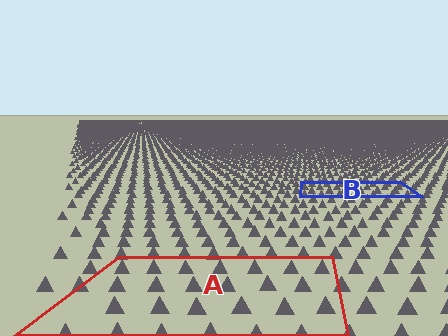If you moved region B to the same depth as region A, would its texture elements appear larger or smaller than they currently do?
They would appear larger. At a closer depth, the same texture elements are projected at a bigger on-screen size.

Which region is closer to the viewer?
Region A is closer. The texture elements there are larger and more spread out.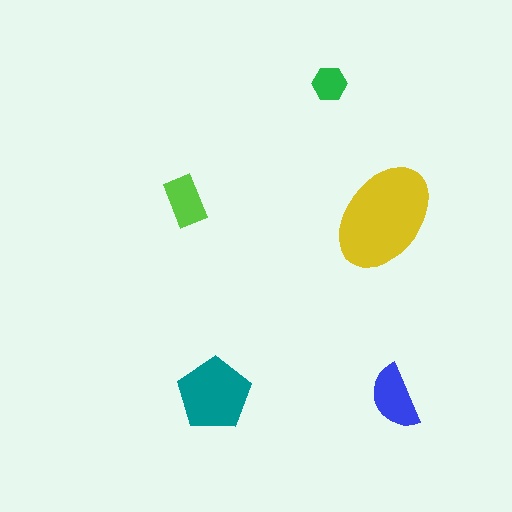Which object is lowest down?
The blue semicircle is bottommost.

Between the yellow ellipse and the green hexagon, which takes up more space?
The yellow ellipse.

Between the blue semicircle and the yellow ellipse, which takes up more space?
The yellow ellipse.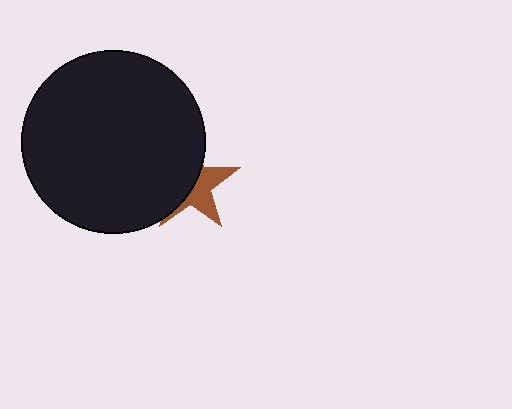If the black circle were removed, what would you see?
You would see the complete brown star.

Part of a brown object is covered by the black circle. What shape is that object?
It is a star.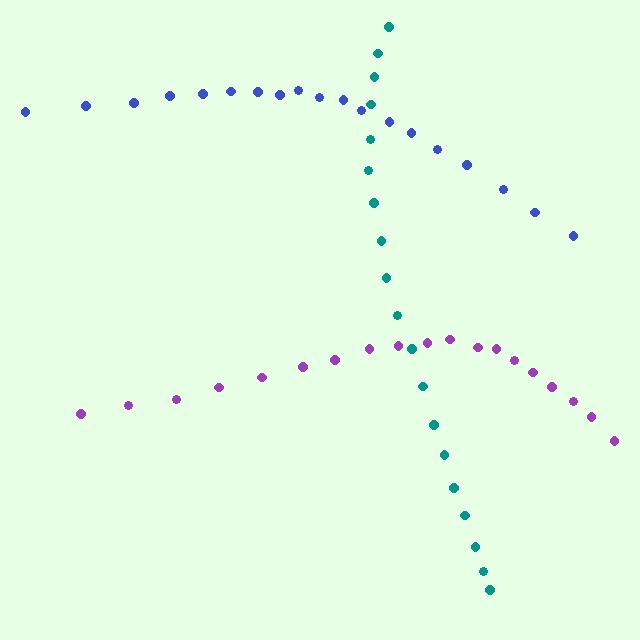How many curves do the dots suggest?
There are 3 distinct paths.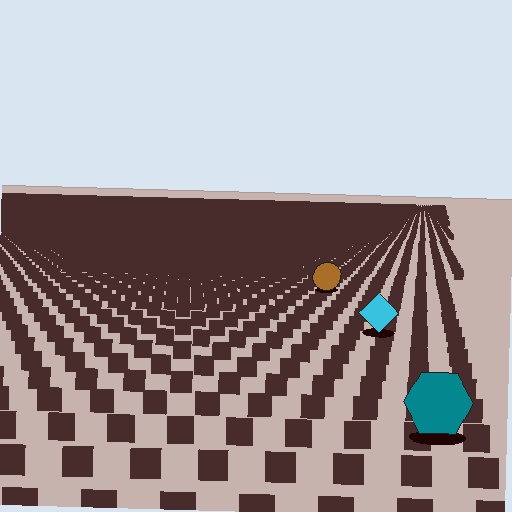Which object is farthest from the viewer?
The brown circle is farthest from the viewer. It appears smaller and the ground texture around it is denser.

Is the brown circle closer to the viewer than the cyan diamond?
No. The cyan diamond is closer — you can tell from the texture gradient: the ground texture is coarser near it.